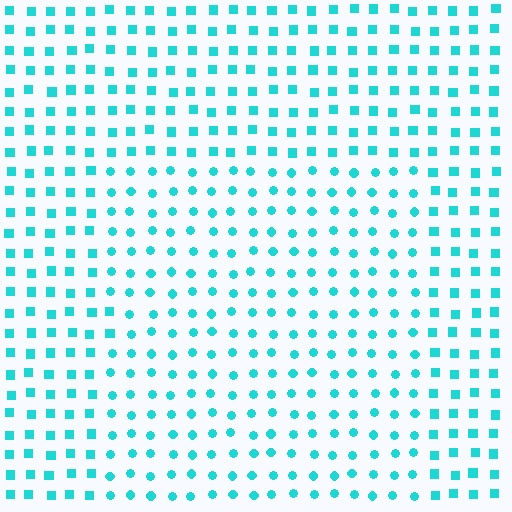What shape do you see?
I see a rectangle.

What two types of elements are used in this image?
The image uses circles inside the rectangle region and squares outside it.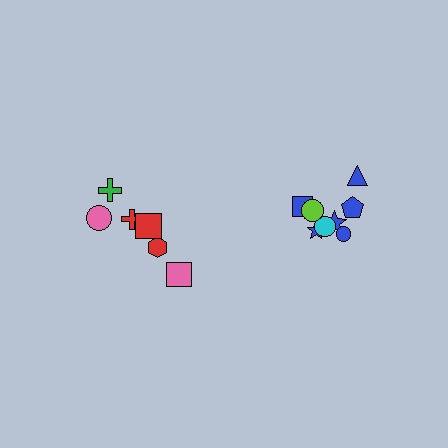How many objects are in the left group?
There are 6 objects.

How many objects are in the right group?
There are 8 objects.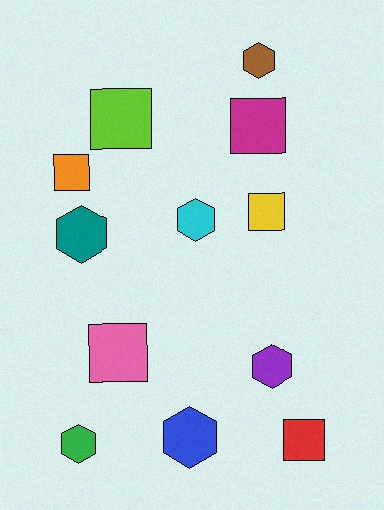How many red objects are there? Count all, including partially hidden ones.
There is 1 red object.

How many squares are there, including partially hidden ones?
There are 6 squares.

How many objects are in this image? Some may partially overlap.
There are 12 objects.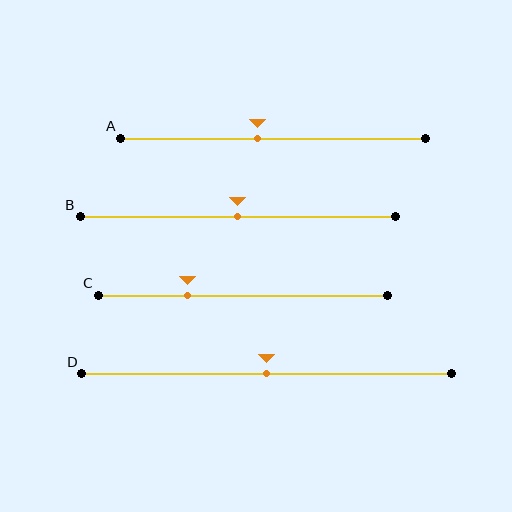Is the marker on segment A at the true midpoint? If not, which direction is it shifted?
No, the marker on segment A is shifted to the left by about 5% of the segment length.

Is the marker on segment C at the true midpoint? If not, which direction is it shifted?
No, the marker on segment C is shifted to the left by about 19% of the segment length.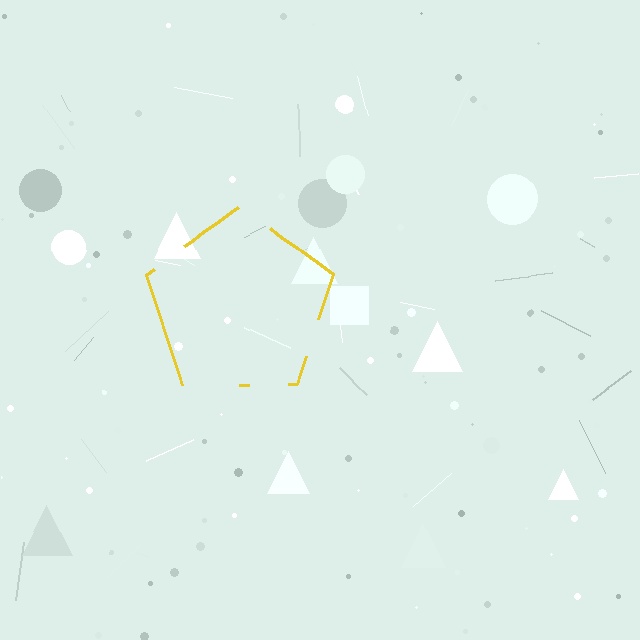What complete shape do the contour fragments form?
The contour fragments form a pentagon.